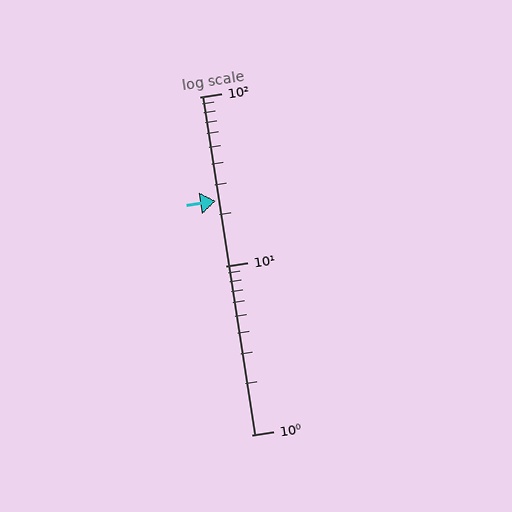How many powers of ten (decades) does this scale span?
The scale spans 2 decades, from 1 to 100.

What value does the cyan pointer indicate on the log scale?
The pointer indicates approximately 24.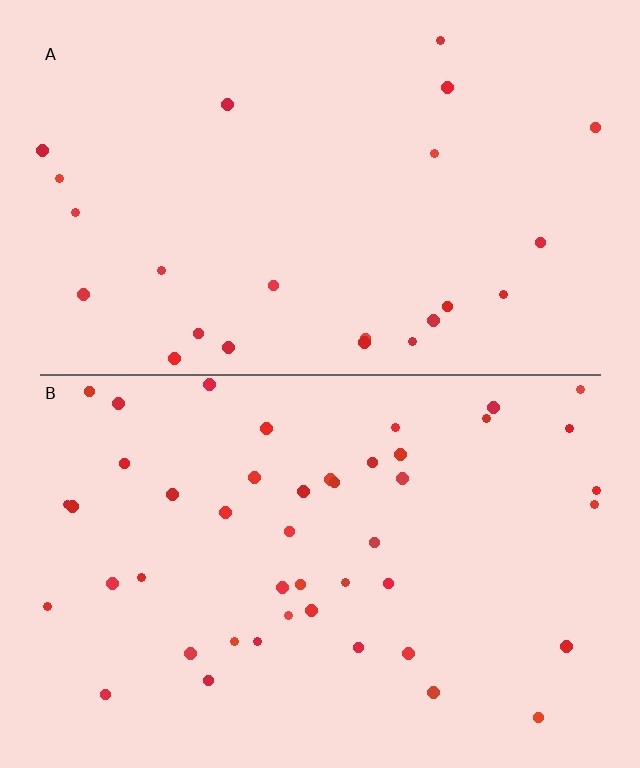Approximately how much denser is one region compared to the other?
Approximately 2.0× — region B over region A.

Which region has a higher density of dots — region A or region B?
B (the bottom).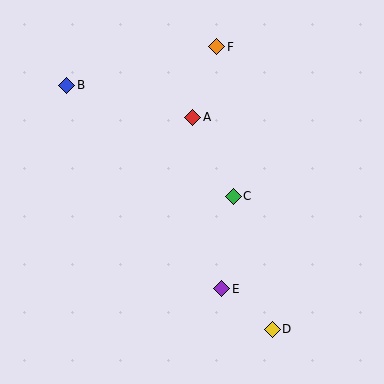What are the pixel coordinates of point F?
Point F is at (217, 47).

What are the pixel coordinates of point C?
Point C is at (233, 196).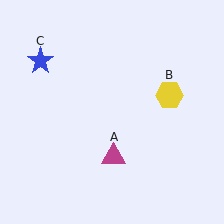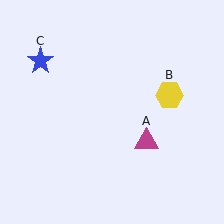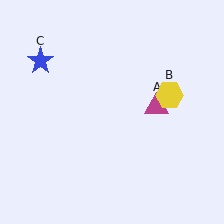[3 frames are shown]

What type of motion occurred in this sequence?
The magenta triangle (object A) rotated counterclockwise around the center of the scene.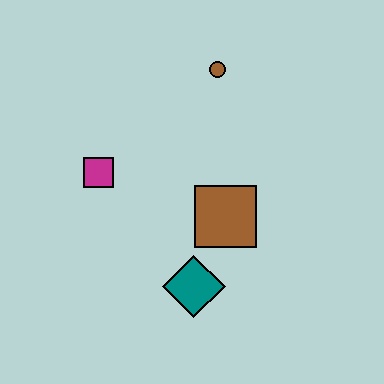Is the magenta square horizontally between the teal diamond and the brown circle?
No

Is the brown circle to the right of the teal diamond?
Yes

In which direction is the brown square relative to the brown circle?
The brown square is below the brown circle.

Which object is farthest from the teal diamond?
The brown circle is farthest from the teal diamond.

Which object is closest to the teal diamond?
The brown square is closest to the teal diamond.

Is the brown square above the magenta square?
No